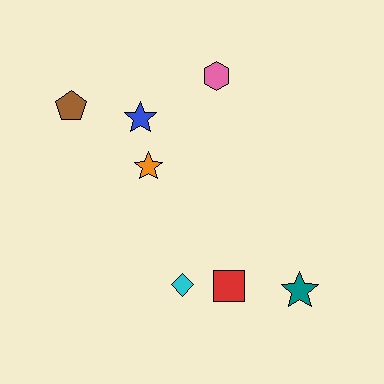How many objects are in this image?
There are 7 objects.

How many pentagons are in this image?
There is 1 pentagon.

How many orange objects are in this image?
There is 1 orange object.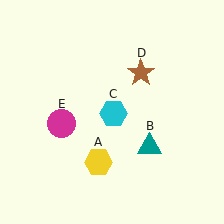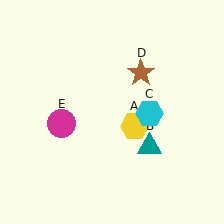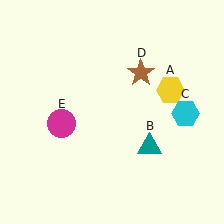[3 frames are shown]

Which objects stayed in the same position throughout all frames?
Teal triangle (object B) and brown star (object D) and magenta circle (object E) remained stationary.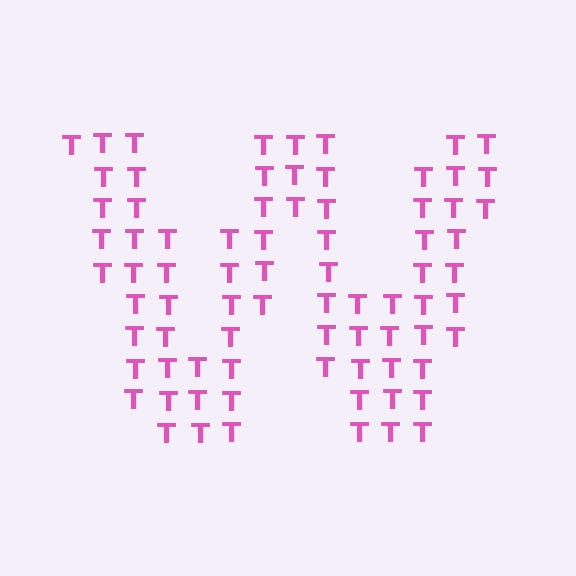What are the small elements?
The small elements are letter T's.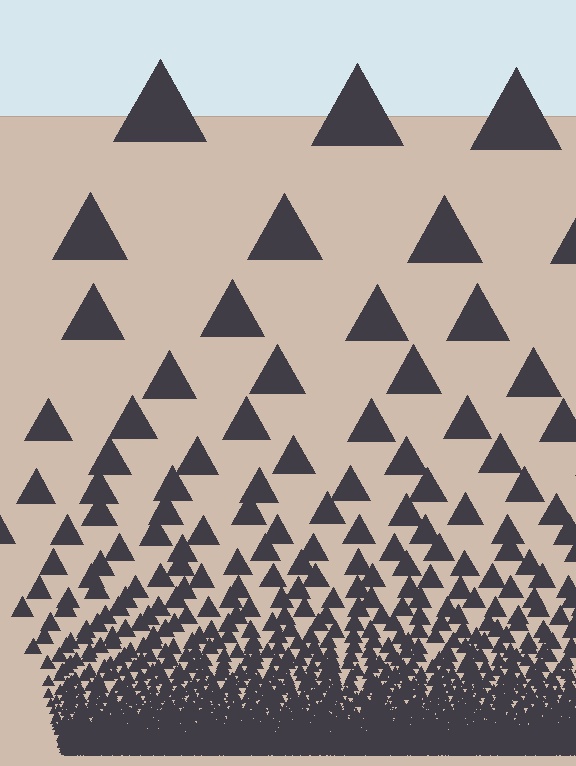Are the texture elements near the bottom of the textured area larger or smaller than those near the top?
Smaller. The gradient is inverted — elements near the bottom are smaller and denser.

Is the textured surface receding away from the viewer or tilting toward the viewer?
The surface appears to tilt toward the viewer. Texture elements get larger and sparser toward the top.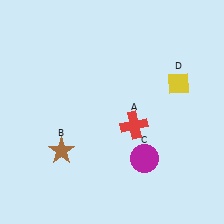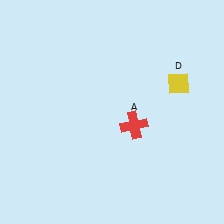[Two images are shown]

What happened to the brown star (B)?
The brown star (B) was removed in Image 2. It was in the bottom-left area of Image 1.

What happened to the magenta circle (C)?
The magenta circle (C) was removed in Image 2. It was in the bottom-right area of Image 1.